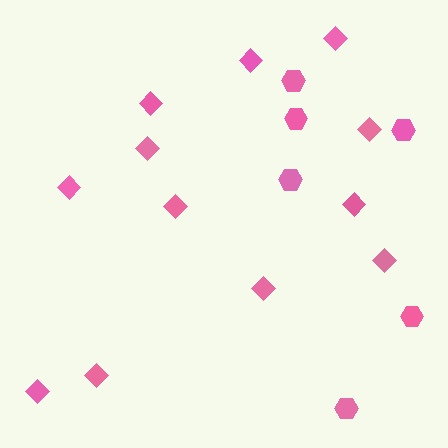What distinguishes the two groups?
There are 2 groups: one group of hexagons (6) and one group of diamonds (12).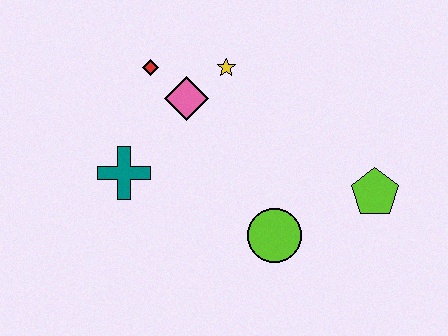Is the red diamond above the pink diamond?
Yes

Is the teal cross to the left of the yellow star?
Yes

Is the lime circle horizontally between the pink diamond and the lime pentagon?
Yes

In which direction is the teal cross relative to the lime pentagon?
The teal cross is to the left of the lime pentagon.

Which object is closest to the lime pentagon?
The lime circle is closest to the lime pentagon.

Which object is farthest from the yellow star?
The lime pentagon is farthest from the yellow star.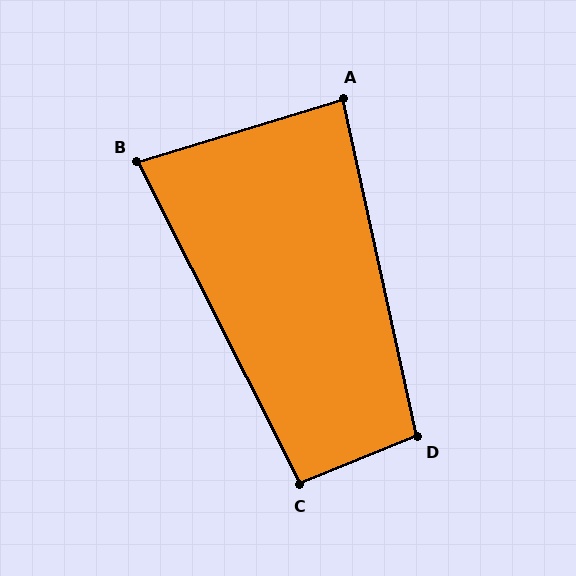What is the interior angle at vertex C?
Approximately 95 degrees (approximately right).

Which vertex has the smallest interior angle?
B, at approximately 80 degrees.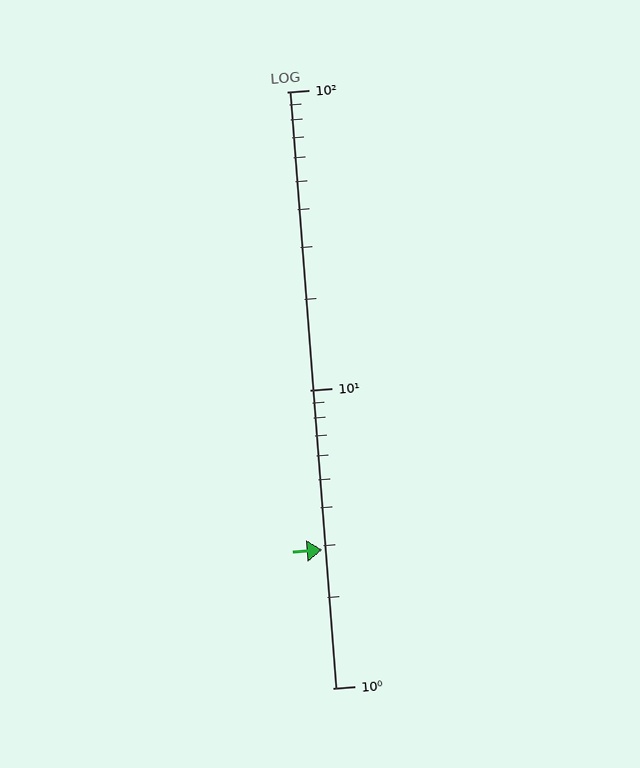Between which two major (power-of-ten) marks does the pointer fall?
The pointer is between 1 and 10.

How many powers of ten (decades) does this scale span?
The scale spans 2 decades, from 1 to 100.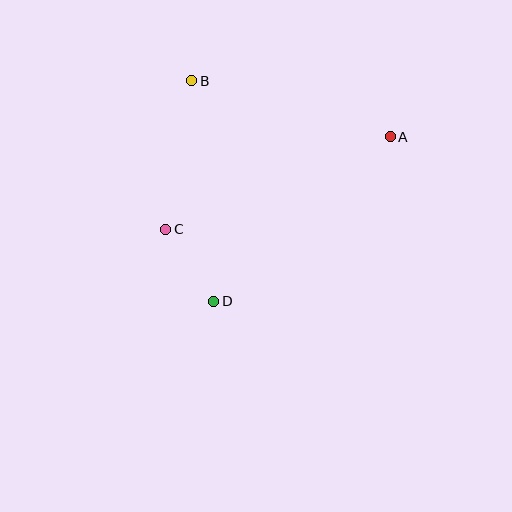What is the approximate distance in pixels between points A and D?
The distance between A and D is approximately 241 pixels.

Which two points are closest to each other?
Points C and D are closest to each other.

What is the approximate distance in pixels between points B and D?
The distance between B and D is approximately 221 pixels.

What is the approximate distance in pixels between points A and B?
The distance between A and B is approximately 206 pixels.